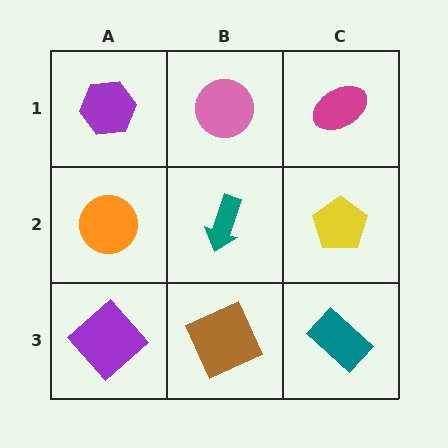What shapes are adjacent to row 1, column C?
A yellow pentagon (row 2, column C), a pink circle (row 1, column B).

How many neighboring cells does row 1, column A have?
2.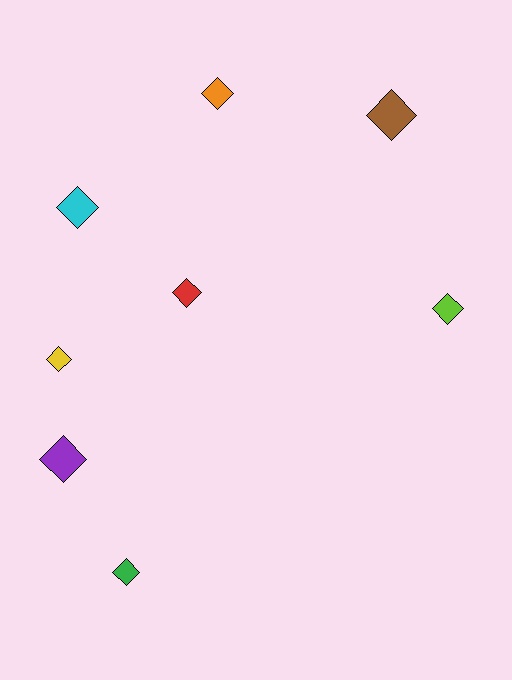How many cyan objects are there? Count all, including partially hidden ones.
There is 1 cyan object.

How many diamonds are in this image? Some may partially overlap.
There are 8 diamonds.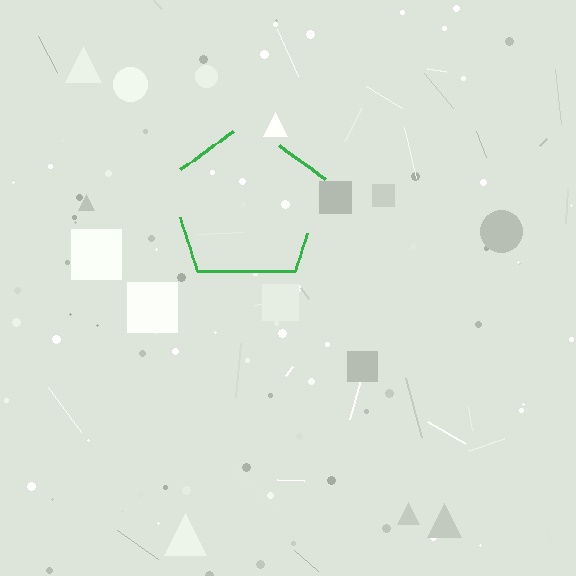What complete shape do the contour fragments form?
The contour fragments form a pentagon.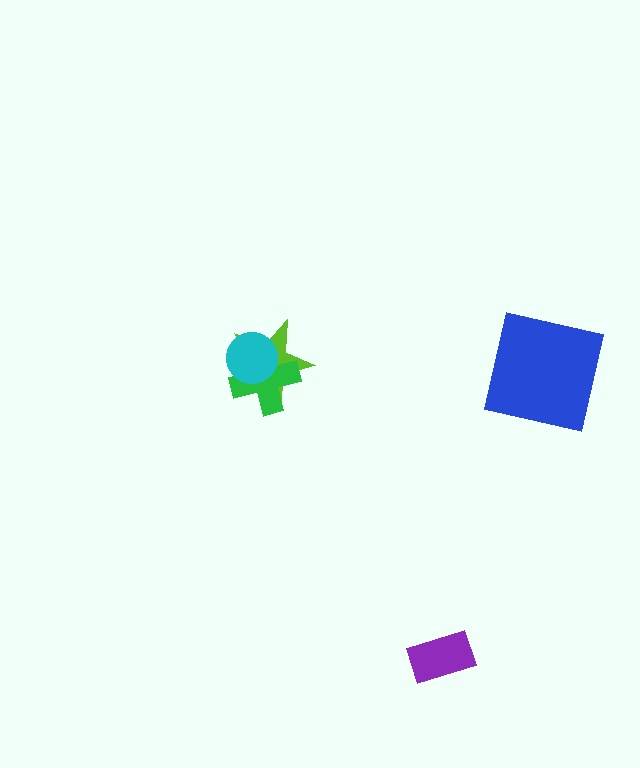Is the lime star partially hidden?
Yes, it is partially covered by another shape.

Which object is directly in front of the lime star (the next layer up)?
The green cross is directly in front of the lime star.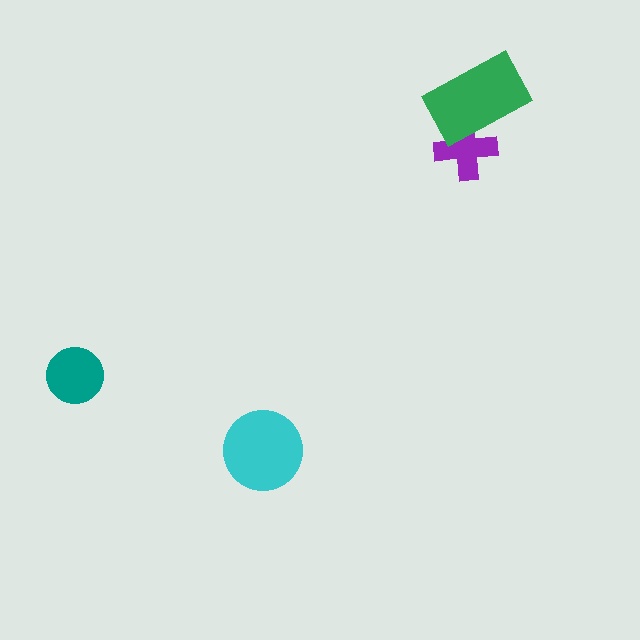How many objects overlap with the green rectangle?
1 object overlaps with the green rectangle.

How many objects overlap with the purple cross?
1 object overlaps with the purple cross.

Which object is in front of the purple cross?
The green rectangle is in front of the purple cross.